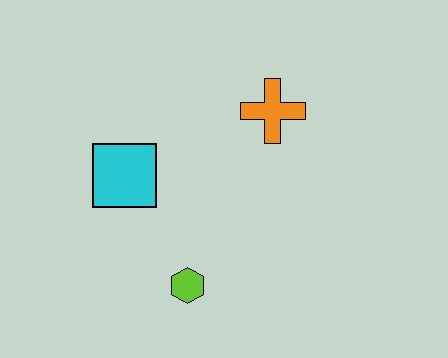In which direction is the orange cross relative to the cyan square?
The orange cross is to the right of the cyan square.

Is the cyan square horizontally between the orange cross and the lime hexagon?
No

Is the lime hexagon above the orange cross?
No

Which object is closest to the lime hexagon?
The cyan square is closest to the lime hexagon.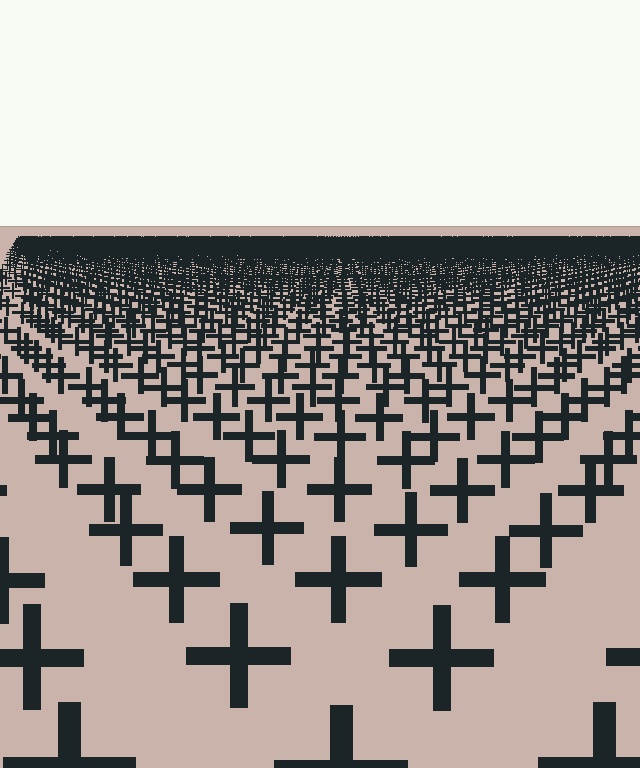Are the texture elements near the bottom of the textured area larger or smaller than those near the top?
Larger. Near the bottom, elements are closer to the viewer and appear at a bigger on-screen size.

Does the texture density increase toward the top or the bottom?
Density increases toward the top.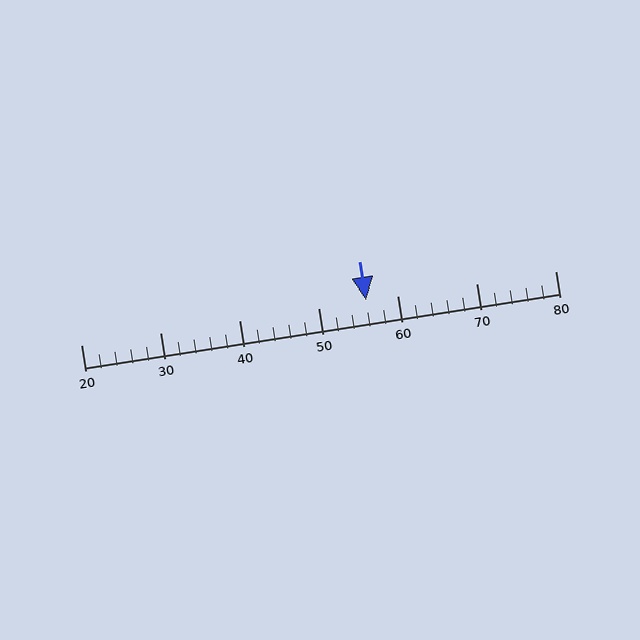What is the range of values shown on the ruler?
The ruler shows values from 20 to 80.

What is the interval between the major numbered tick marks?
The major tick marks are spaced 10 units apart.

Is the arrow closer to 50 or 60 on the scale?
The arrow is closer to 60.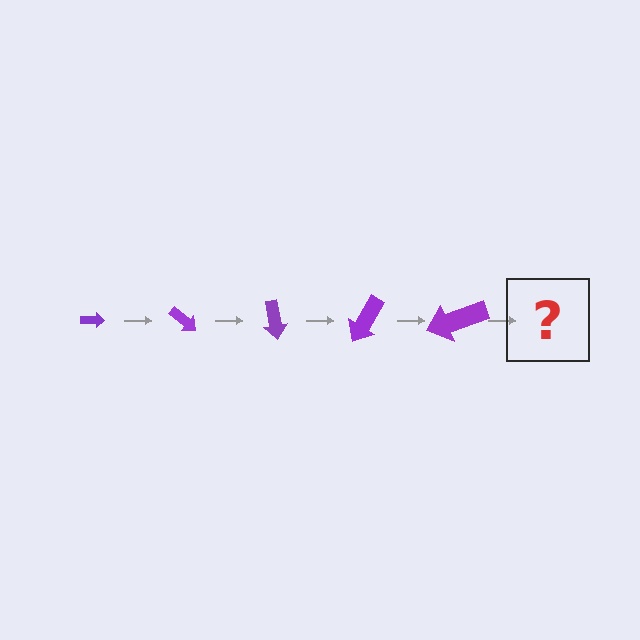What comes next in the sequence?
The next element should be an arrow, larger than the previous one and rotated 200 degrees from the start.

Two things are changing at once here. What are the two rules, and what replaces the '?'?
The two rules are that the arrow grows larger each step and it rotates 40 degrees each step. The '?' should be an arrow, larger than the previous one and rotated 200 degrees from the start.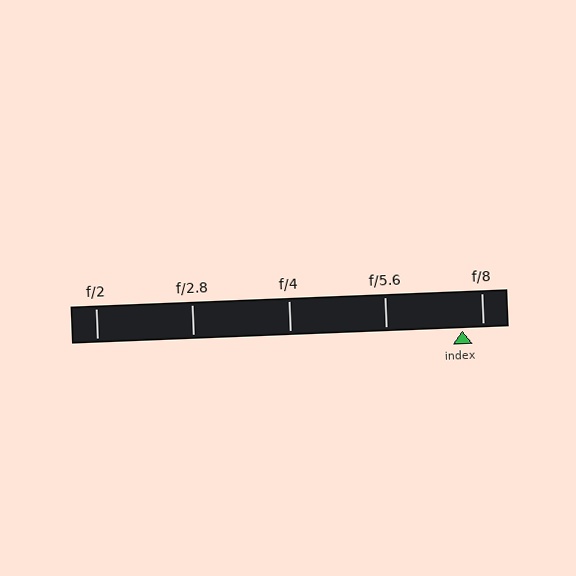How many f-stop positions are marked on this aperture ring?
There are 5 f-stop positions marked.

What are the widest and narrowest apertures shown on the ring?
The widest aperture shown is f/2 and the narrowest is f/8.